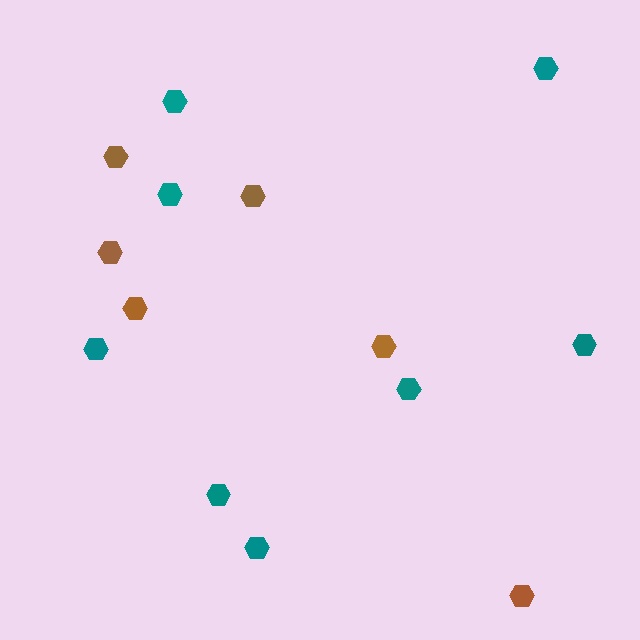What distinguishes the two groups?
There are 2 groups: one group of teal hexagons (8) and one group of brown hexagons (6).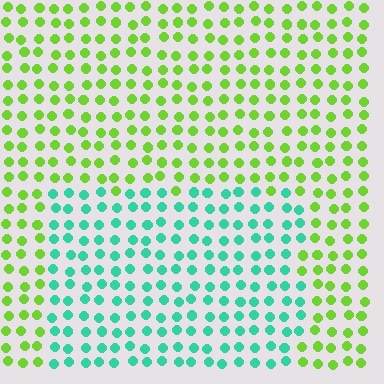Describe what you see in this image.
The image is filled with small lime elements in a uniform arrangement. A rectangle-shaped region is visible where the elements are tinted to a slightly different hue, forming a subtle color boundary.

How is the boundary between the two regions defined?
The boundary is defined purely by a slight shift in hue (about 65 degrees). Spacing, size, and orientation are identical on both sides.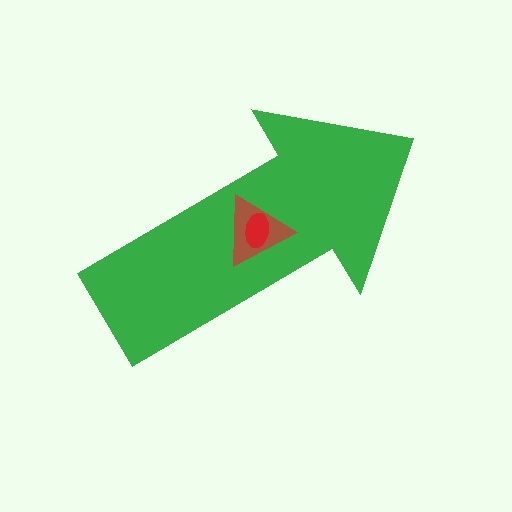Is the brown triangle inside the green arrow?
Yes.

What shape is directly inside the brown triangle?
The red ellipse.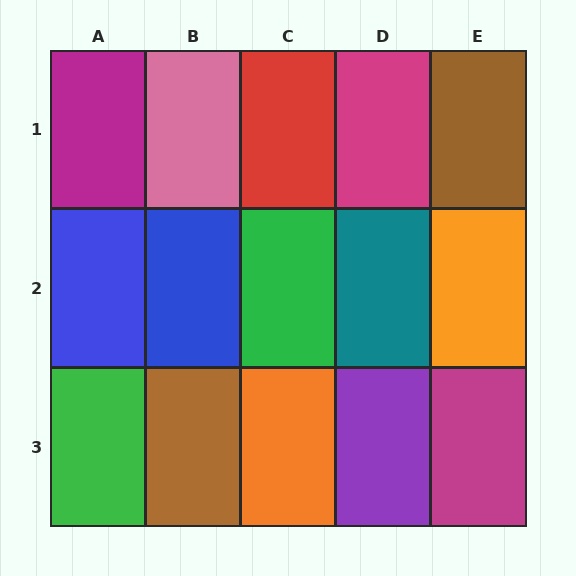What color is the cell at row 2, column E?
Orange.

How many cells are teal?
1 cell is teal.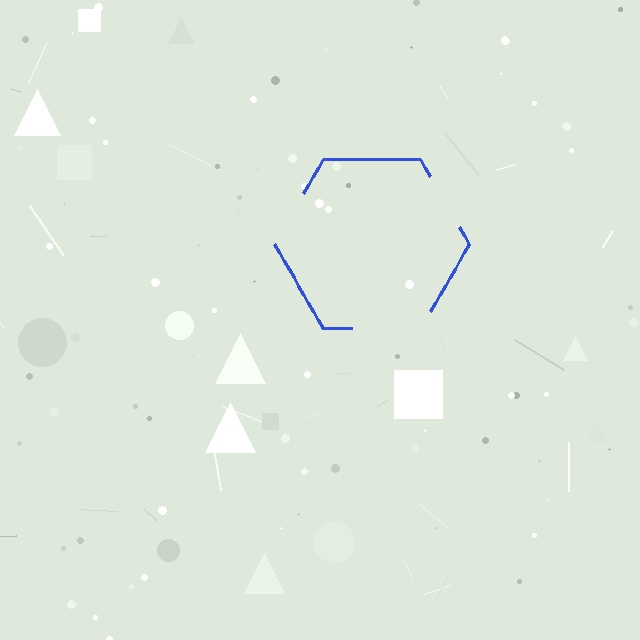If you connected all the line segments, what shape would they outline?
They would outline a hexagon.